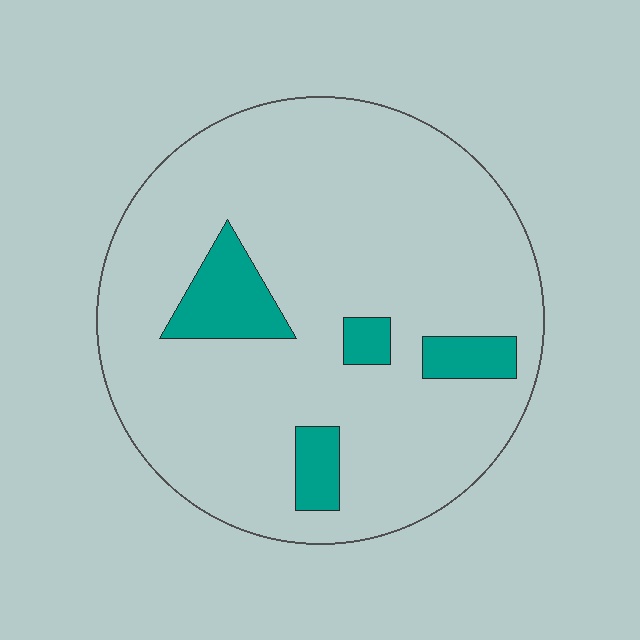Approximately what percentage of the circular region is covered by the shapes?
Approximately 10%.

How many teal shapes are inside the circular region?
4.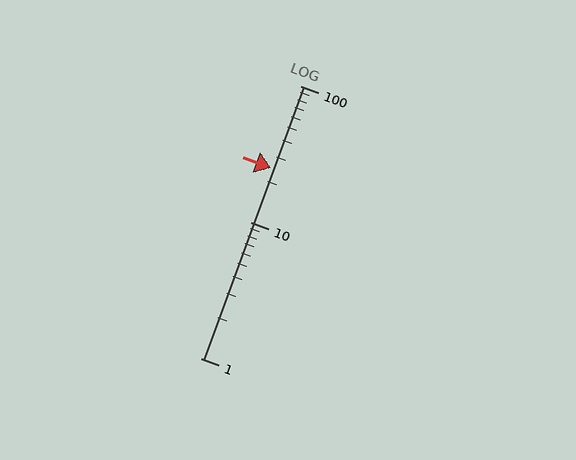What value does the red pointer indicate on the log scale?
The pointer indicates approximately 25.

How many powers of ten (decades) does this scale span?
The scale spans 2 decades, from 1 to 100.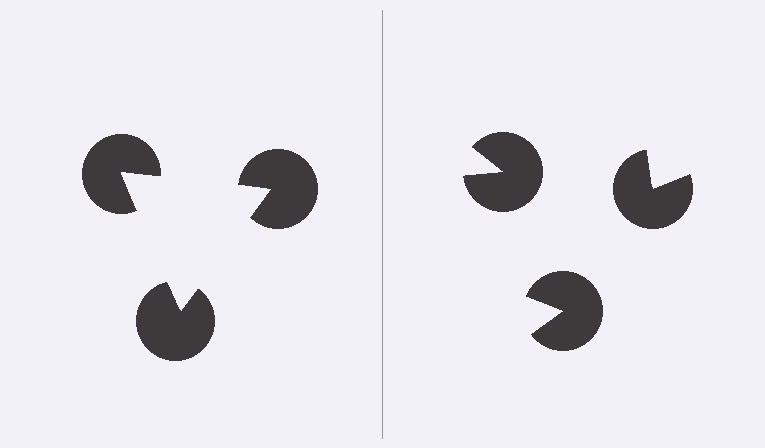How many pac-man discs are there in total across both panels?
6 — 3 on each side.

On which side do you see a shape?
An illusory triangle appears on the left side. On the right side the wedge cuts are rotated, so no coherent shape forms.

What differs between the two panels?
The pac-man discs are positioned identically on both sides; only the wedge orientations differ. On the left they align to a triangle; on the right they are misaligned.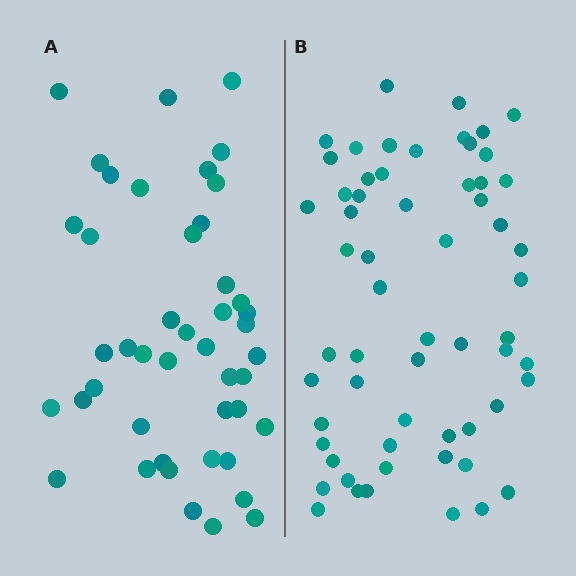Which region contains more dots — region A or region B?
Region B (the right region) has more dots.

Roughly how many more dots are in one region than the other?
Region B has approximately 15 more dots than region A.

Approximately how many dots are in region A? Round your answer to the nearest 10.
About 40 dots. (The exact count is 45, which rounds to 40.)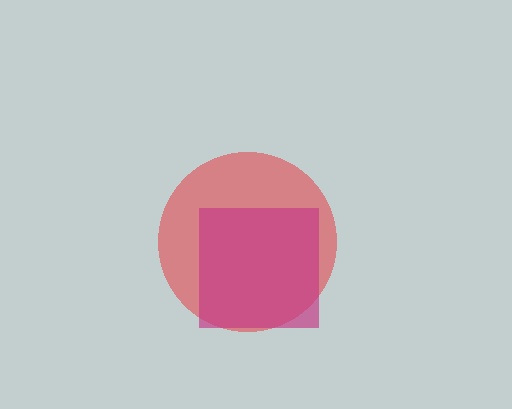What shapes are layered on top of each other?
The layered shapes are: a red circle, a magenta square.